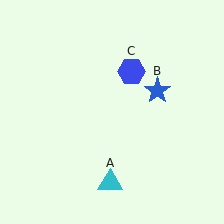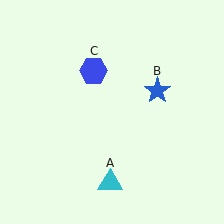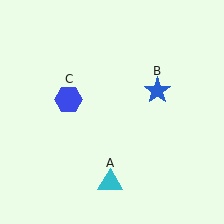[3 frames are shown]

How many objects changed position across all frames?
1 object changed position: blue hexagon (object C).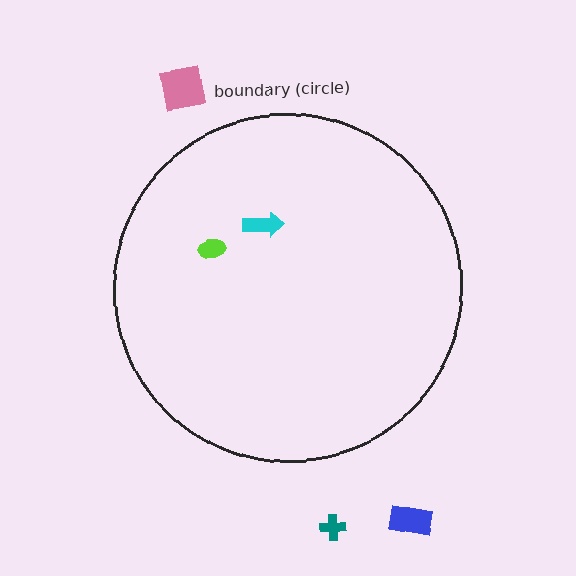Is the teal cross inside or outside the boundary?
Outside.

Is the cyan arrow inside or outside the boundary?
Inside.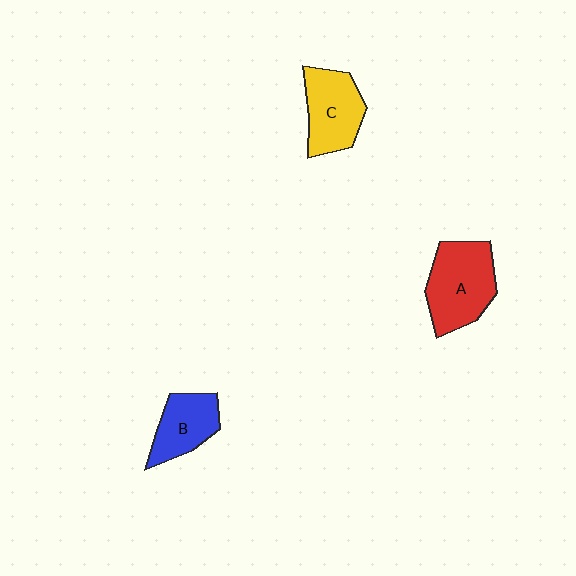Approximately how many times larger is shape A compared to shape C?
Approximately 1.2 times.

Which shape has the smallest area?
Shape B (blue).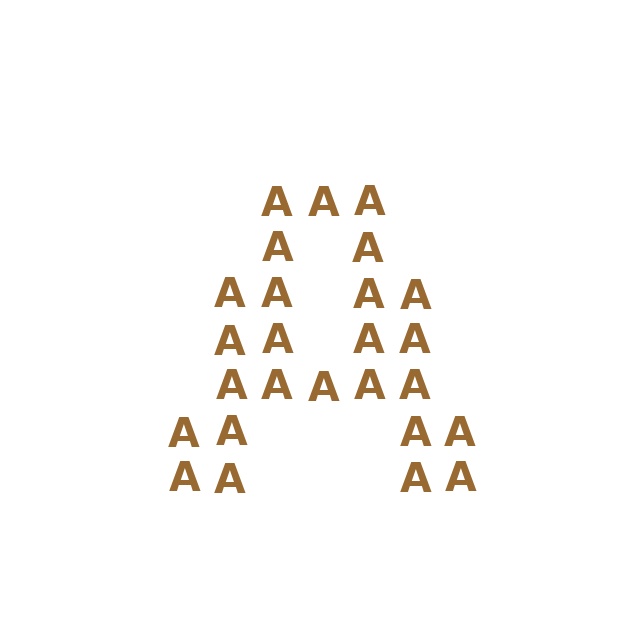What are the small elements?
The small elements are letter A's.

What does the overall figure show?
The overall figure shows the letter A.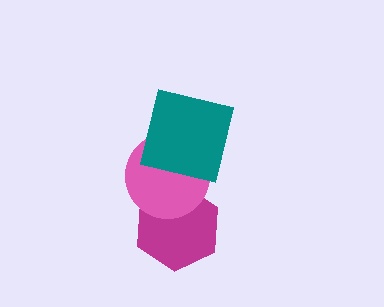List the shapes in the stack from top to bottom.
From top to bottom: the teal square, the pink circle, the magenta hexagon.